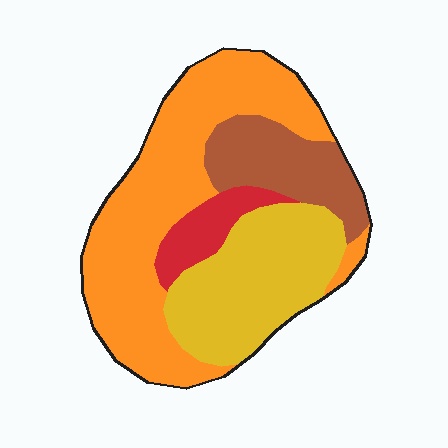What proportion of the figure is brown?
Brown takes up about one sixth (1/6) of the figure.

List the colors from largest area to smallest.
From largest to smallest: orange, yellow, brown, red.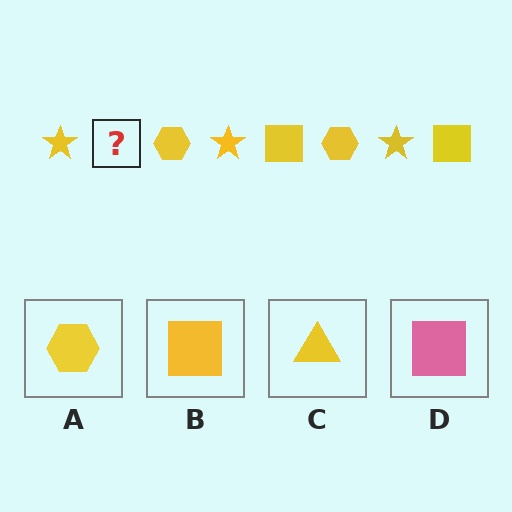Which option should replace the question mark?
Option B.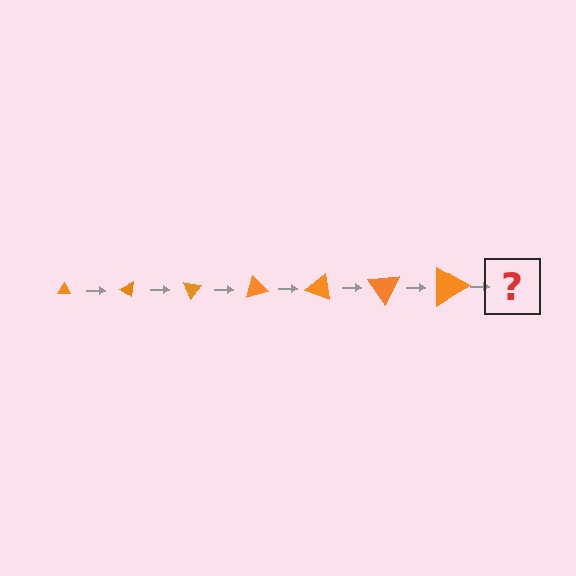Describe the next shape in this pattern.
It should be a triangle, larger than the previous one and rotated 245 degrees from the start.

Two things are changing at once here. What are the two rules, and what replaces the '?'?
The two rules are that the triangle grows larger each step and it rotates 35 degrees each step. The '?' should be a triangle, larger than the previous one and rotated 245 degrees from the start.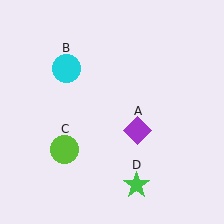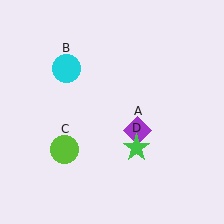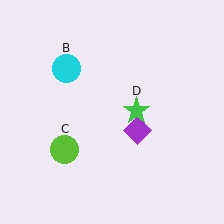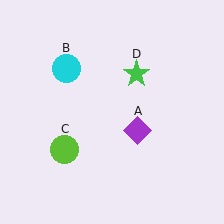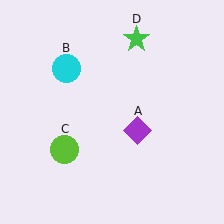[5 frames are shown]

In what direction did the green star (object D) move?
The green star (object D) moved up.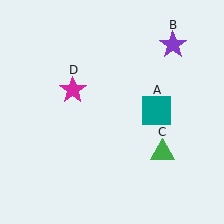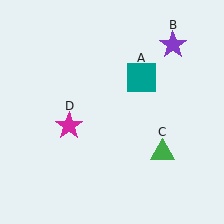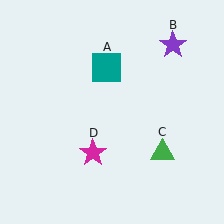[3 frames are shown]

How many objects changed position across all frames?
2 objects changed position: teal square (object A), magenta star (object D).